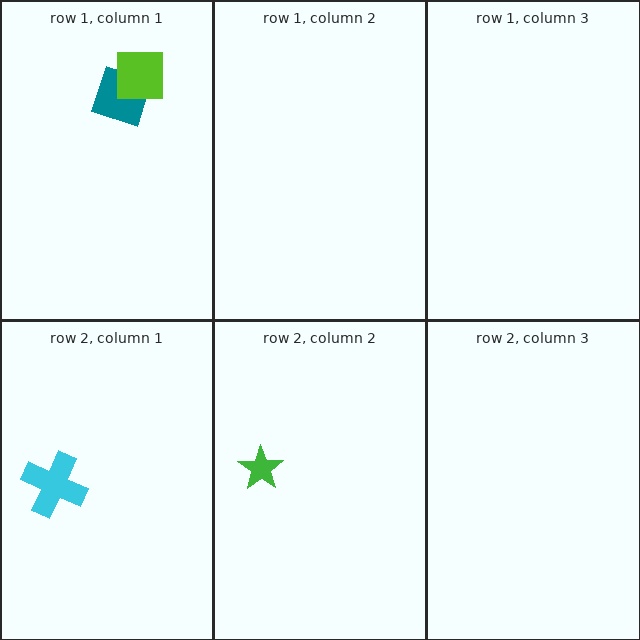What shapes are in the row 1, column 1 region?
The teal diamond, the lime square.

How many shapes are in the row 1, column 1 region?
2.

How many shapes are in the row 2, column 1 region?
1.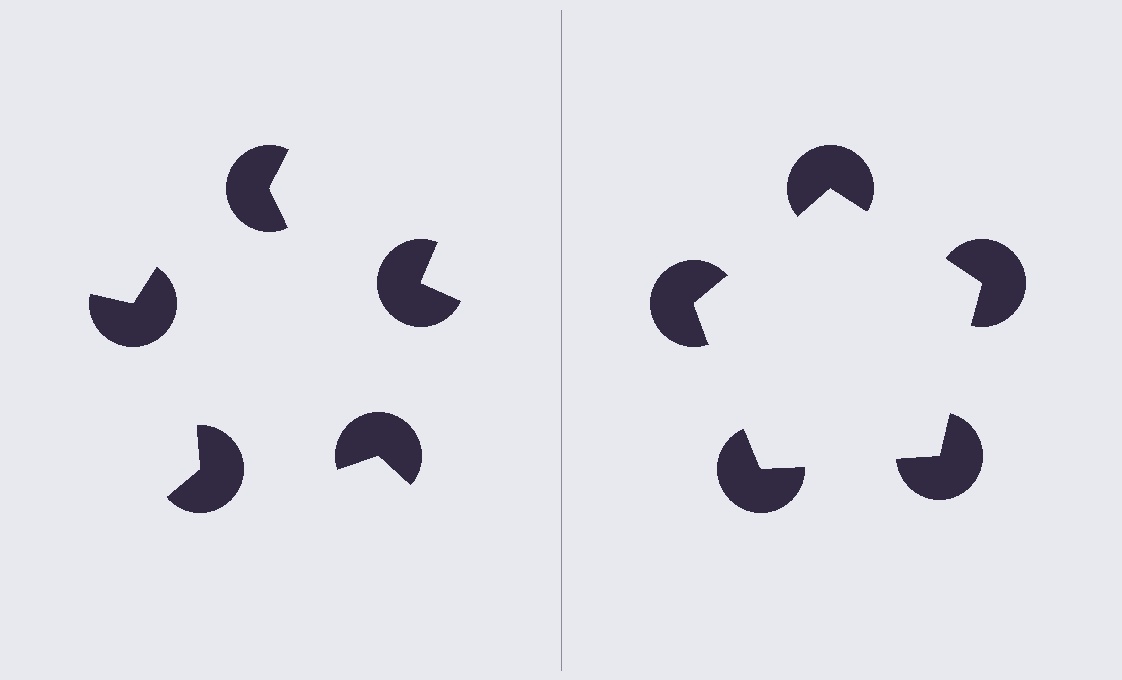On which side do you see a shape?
An illusory pentagon appears on the right side. On the left side the wedge cuts are rotated, so no coherent shape forms.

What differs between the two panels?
The pac-man discs are positioned identically on both sides; only the wedge orientations differ. On the right they align to a pentagon; on the left they are misaligned.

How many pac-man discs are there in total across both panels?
10 — 5 on each side.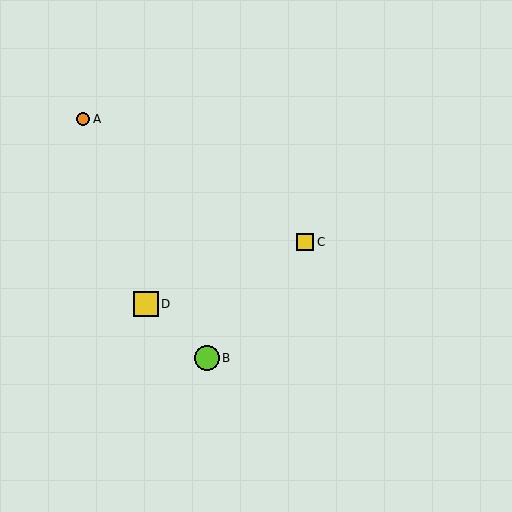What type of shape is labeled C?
Shape C is a yellow square.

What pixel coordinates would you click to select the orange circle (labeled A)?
Click at (83, 119) to select the orange circle A.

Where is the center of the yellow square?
The center of the yellow square is at (146, 304).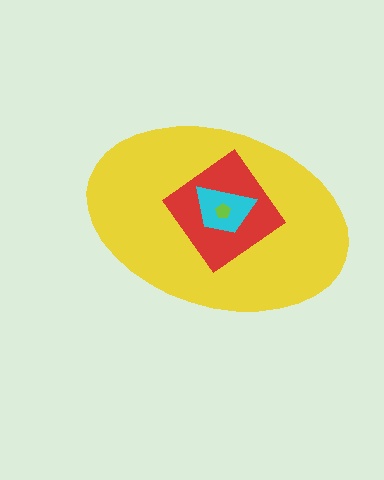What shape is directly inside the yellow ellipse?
The red diamond.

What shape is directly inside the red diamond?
The cyan trapezoid.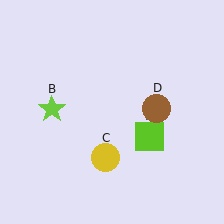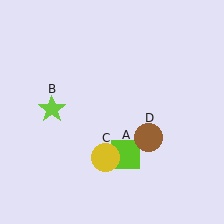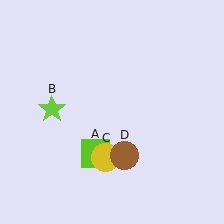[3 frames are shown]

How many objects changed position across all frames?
2 objects changed position: lime square (object A), brown circle (object D).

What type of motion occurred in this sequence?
The lime square (object A), brown circle (object D) rotated clockwise around the center of the scene.